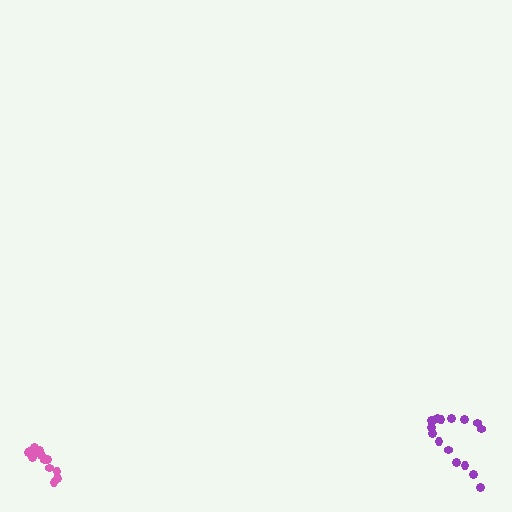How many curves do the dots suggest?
There are 2 distinct paths.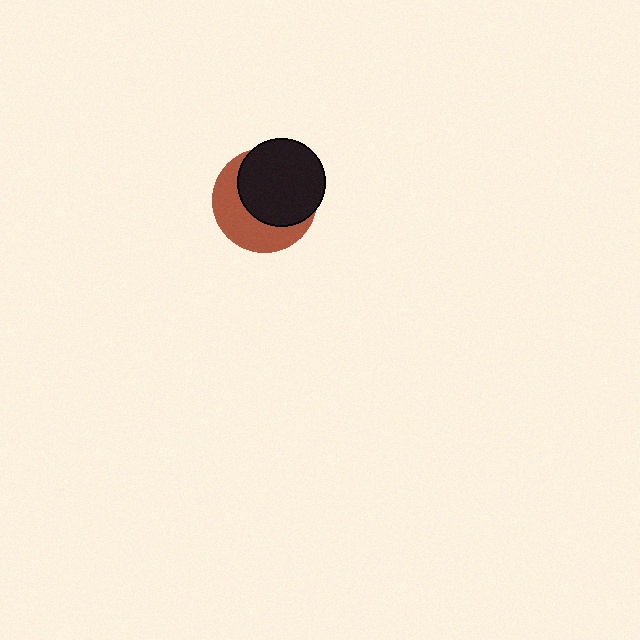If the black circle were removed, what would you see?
You would see the complete brown circle.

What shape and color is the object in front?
The object in front is a black circle.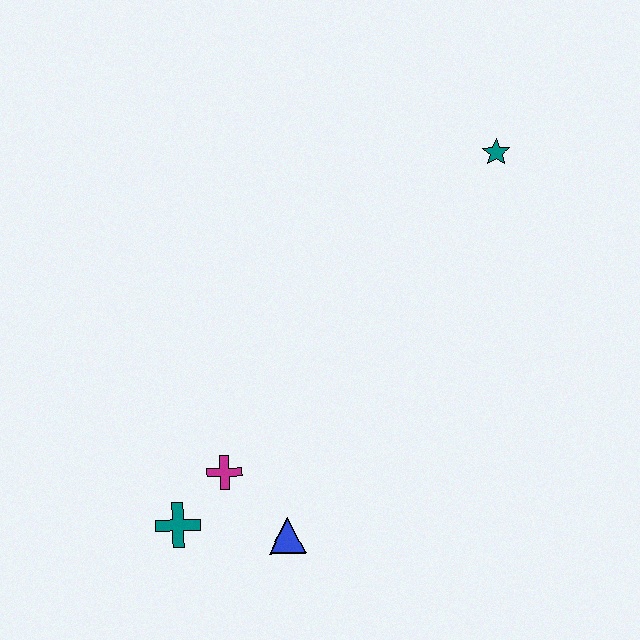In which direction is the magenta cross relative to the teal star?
The magenta cross is below the teal star.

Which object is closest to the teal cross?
The magenta cross is closest to the teal cross.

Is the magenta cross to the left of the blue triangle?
Yes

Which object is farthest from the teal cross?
The teal star is farthest from the teal cross.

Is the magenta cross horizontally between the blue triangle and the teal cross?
Yes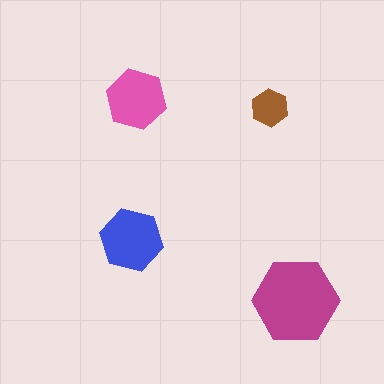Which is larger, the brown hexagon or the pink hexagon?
The pink one.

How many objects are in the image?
There are 4 objects in the image.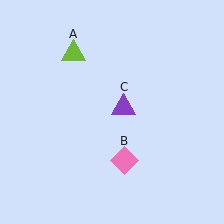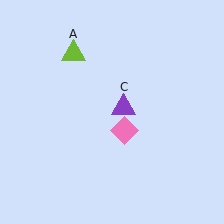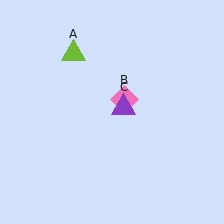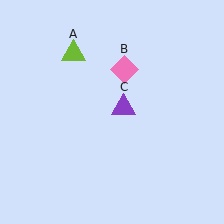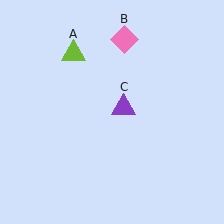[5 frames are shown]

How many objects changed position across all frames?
1 object changed position: pink diamond (object B).